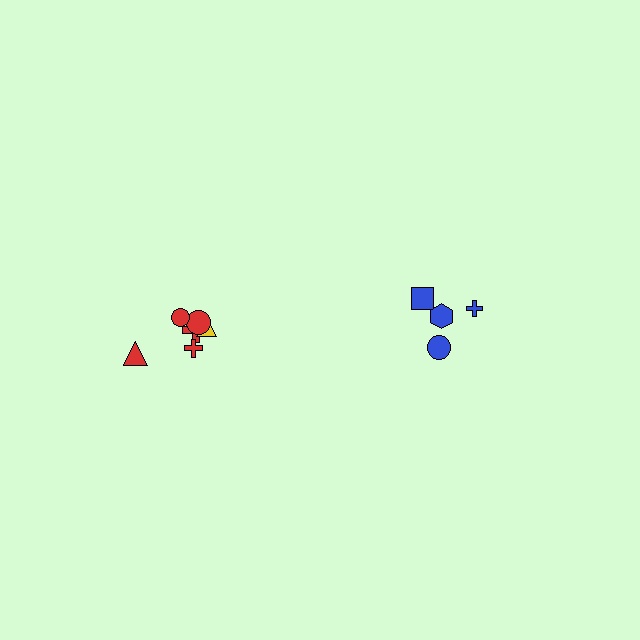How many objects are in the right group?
There are 4 objects.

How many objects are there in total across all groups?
There are 10 objects.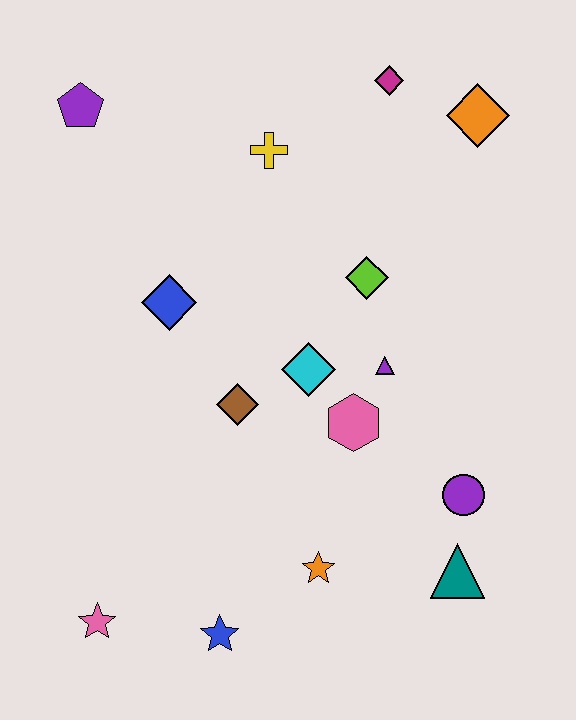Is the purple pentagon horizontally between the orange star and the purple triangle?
No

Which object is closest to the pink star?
The blue star is closest to the pink star.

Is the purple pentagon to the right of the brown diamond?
No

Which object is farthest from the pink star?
The orange diamond is farthest from the pink star.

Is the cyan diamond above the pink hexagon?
Yes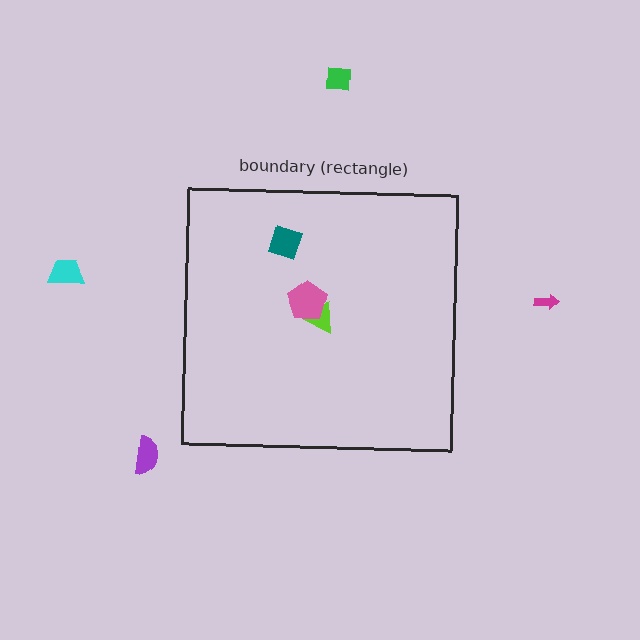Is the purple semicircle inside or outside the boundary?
Outside.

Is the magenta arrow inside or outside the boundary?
Outside.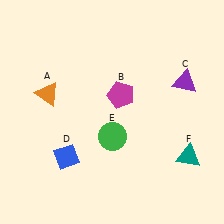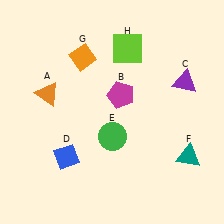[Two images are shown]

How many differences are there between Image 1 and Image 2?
There are 2 differences between the two images.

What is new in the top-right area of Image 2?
A lime square (H) was added in the top-right area of Image 2.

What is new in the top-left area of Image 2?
An orange diamond (G) was added in the top-left area of Image 2.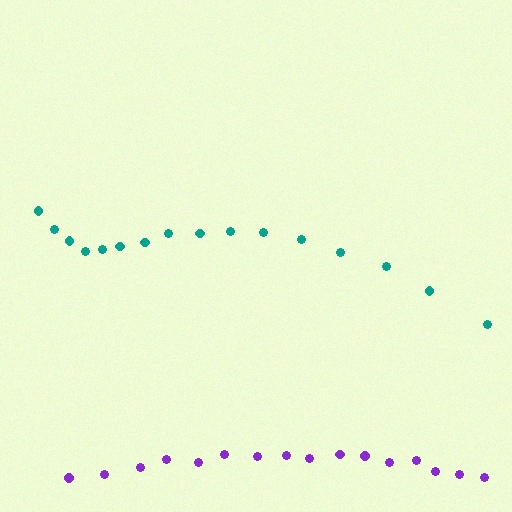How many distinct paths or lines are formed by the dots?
There are 2 distinct paths.